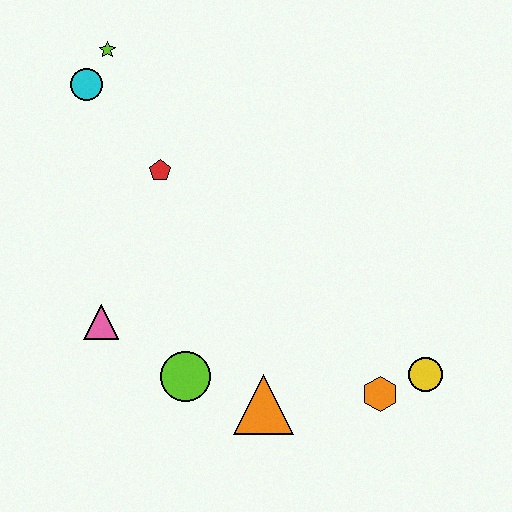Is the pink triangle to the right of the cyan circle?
Yes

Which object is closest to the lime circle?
The orange triangle is closest to the lime circle.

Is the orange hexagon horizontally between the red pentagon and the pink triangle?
No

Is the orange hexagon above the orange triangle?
Yes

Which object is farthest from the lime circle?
The lime star is farthest from the lime circle.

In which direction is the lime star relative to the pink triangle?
The lime star is above the pink triangle.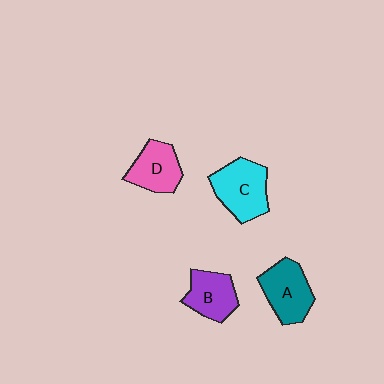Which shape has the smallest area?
Shape B (purple).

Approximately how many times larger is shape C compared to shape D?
Approximately 1.2 times.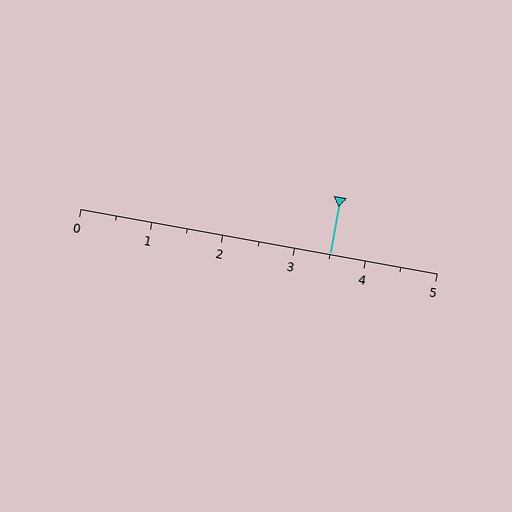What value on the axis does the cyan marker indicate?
The marker indicates approximately 3.5.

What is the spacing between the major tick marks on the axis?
The major ticks are spaced 1 apart.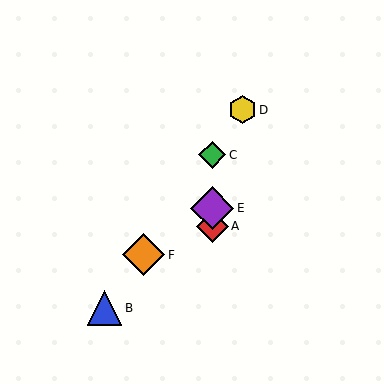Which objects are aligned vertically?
Objects A, C, E are aligned vertically.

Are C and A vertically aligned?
Yes, both are at x≈212.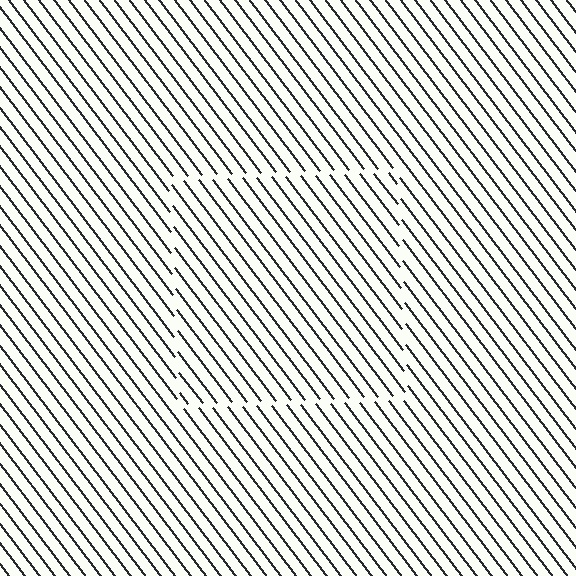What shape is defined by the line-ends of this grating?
An illusory square. The interior of the shape contains the same grating, shifted by half a period — the contour is defined by the phase discontinuity where line-ends from the inner and outer gratings abut.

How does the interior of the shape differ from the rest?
The interior of the shape contains the same grating, shifted by half a period — the contour is defined by the phase discontinuity where line-ends from the inner and outer gratings abut.